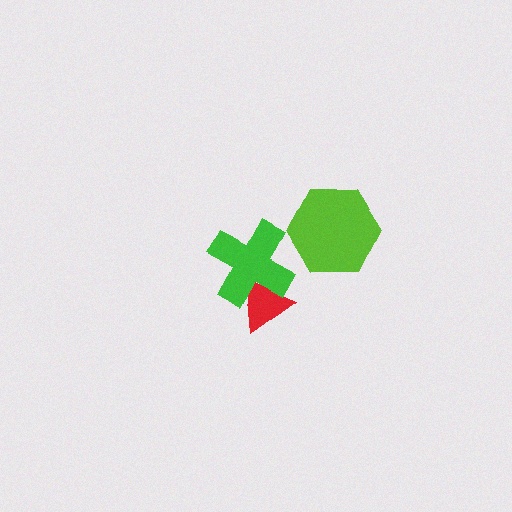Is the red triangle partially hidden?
Yes, it is partially covered by another shape.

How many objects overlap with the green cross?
1 object overlaps with the green cross.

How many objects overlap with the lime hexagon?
0 objects overlap with the lime hexagon.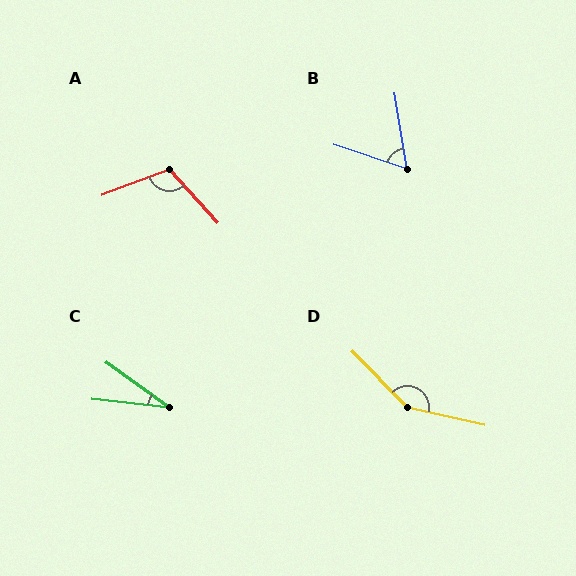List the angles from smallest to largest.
C (30°), B (62°), A (111°), D (148°).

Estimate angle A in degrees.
Approximately 111 degrees.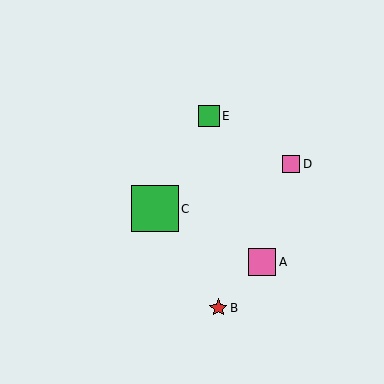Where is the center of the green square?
The center of the green square is at (209, 116).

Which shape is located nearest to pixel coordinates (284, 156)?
The pink square (labeled D) at (291, 164) is nearest to that location.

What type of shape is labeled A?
Shape A is a pink square.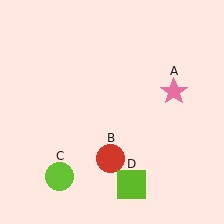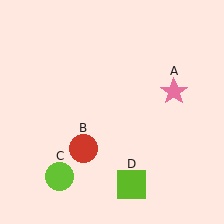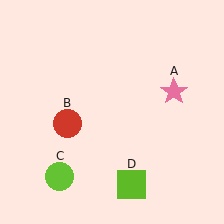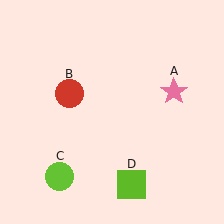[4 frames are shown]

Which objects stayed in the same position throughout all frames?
Pink star (object A) and lime circle (object C) and lime square (object D) remained stationary.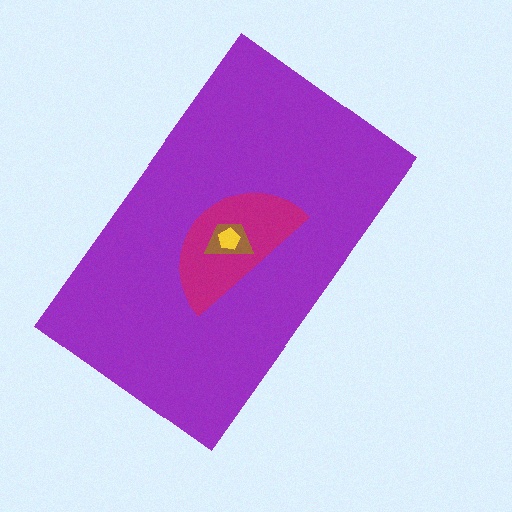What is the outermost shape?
The purple rectangle.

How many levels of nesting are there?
4.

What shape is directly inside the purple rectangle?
The magenta semicircle.